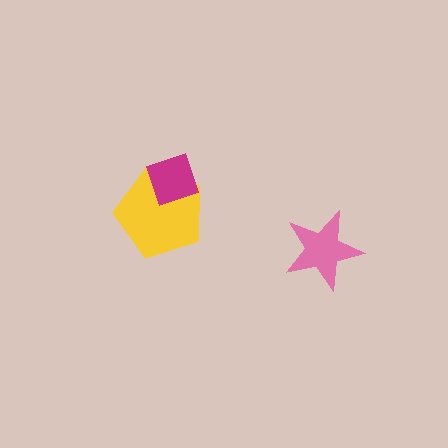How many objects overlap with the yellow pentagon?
1 object overlaps with the yellow pentagon.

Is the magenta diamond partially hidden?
No, no other shape covers it.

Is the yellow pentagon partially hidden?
Yes, it is partially covered by another shape.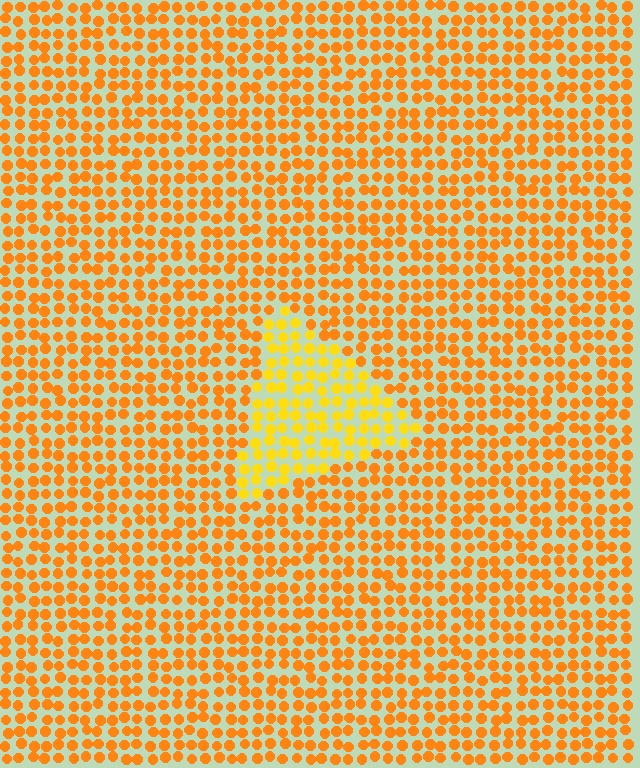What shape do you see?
I see a triangle.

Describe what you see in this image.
The image is filled with small orange elements in a uniform arrangement. A triangle-shaped region is visible where the elements are tinted to a slightly different hue, forming a subtle color boundary.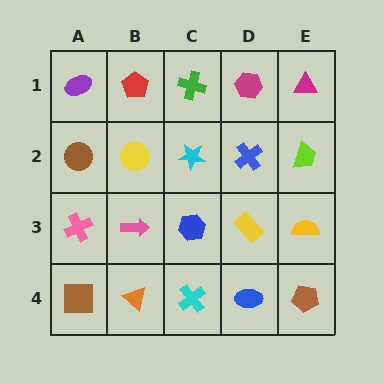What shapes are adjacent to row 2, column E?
A magenta triangle (row 1, column E), a yellow semicircle (row 3, column E), a blue cross (row 2, column D).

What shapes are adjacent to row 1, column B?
A yellow circle (row 2, column B), a purple ellipse (row 1, column A), a green cross (row 1, column C).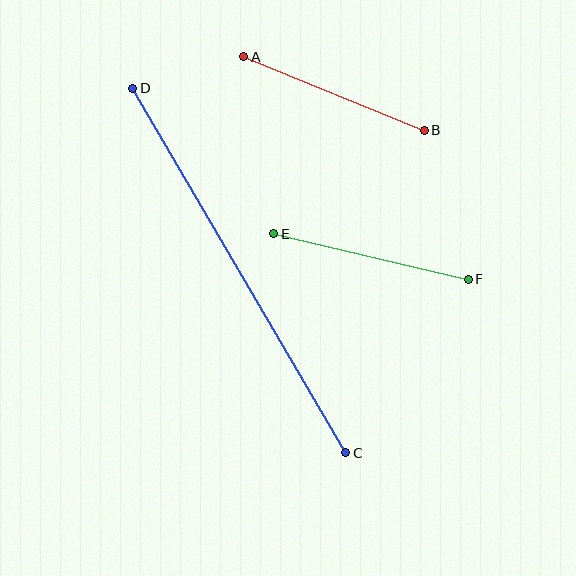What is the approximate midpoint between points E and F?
The midpoint is at approximately (371, 257) pixels.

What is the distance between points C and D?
The distance is approximately 422 pixels.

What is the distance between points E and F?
The distance is approximately 200 pixels.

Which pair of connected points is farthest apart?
Points C and D are farthest apart.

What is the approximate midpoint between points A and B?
The midpoint is at approximately (334, 93) pixels.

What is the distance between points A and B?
The distance is approximately 195 pixels.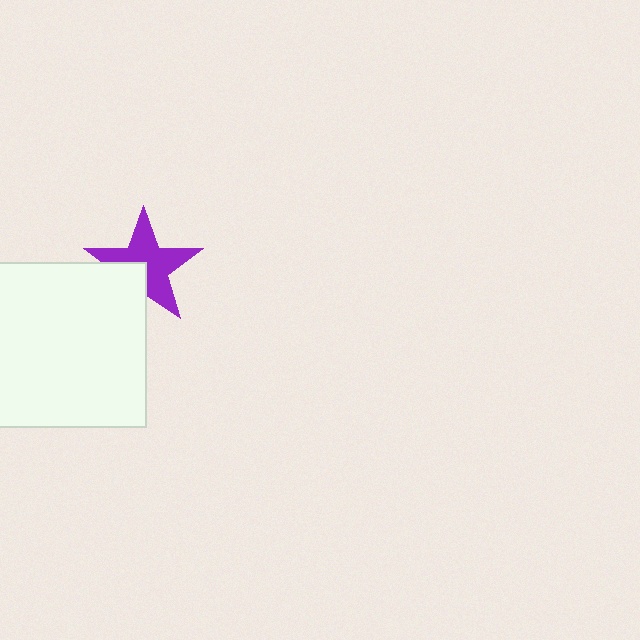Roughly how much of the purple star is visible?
Most of it is visible (roughly 69%).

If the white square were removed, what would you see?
You would see the complete purple star.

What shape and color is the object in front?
The object in front is a white square.